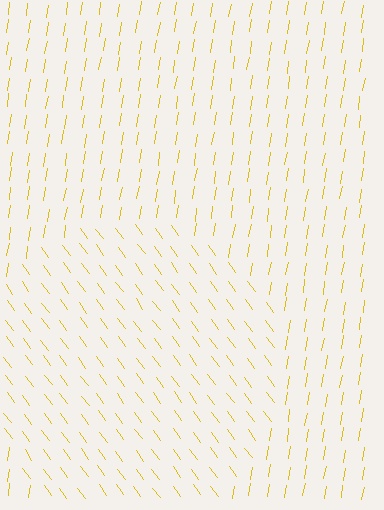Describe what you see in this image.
The image is filled with small yellow line segments. A circle region in the image has lines oriented differently from the surrounding lines, creating a visible texture boundary.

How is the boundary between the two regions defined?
The boundary is defined purely by a change in line orientation (approximately 45 degrees difference). All lines are the same color and thickness.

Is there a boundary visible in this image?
Yes, there is a texture boundary formed by a change in line orientation.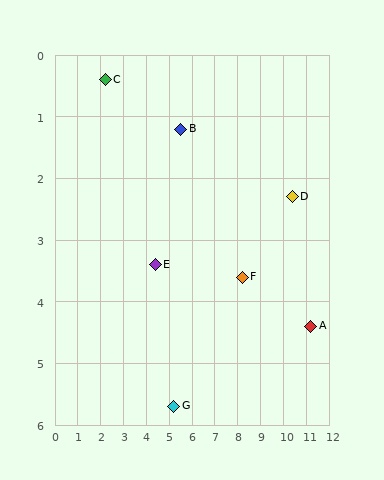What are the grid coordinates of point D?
Point D is at approximately (10.4, 2.3).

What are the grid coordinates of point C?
Point C is at approximately (2.2, 0.4).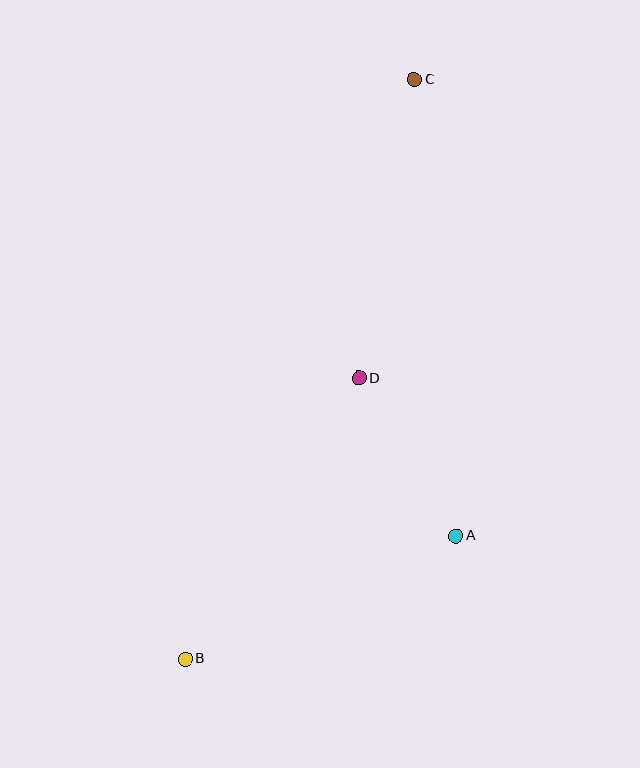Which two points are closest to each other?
Points A and D are closest to each other.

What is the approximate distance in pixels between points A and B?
The distance between A and B is approximately 298 pixels.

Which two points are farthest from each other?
Points B and C are farthest from each other.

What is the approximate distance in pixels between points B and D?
The distance between B and D is approximately 330 pixels.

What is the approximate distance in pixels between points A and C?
The distance between A and C is approximately 458 pixels.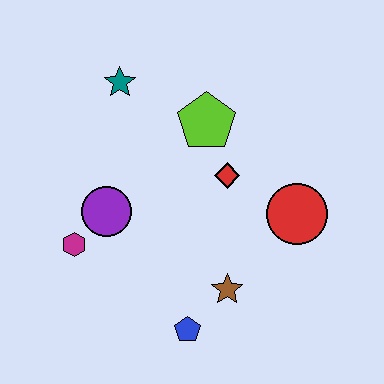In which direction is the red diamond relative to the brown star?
The red diamond is above the brown star.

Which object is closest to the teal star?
The lime pentagon is closest to the teal star.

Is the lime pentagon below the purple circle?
No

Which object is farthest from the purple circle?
The red circle is farthest from the purple circle.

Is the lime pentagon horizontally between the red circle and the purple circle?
Yes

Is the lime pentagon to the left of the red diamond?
Yes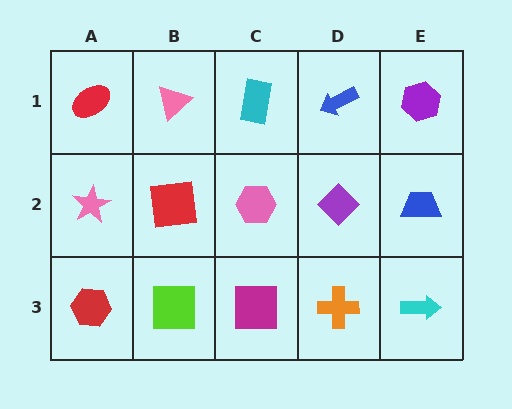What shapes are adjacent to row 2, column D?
A blue arrow (row 1, column D), an orange cross (row 3, column D), a pink hexagon (row 2, column C), a blue trapezoid (row 2, column E).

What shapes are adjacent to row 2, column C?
A cyan rectangle (row 1, column C), a magenta square (row 3, column C), a red square (row 2, column B), a purple diamond (row 2, column D).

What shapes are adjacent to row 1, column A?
A pink star (row 2, column A), a pink triangle (row 1, column B).